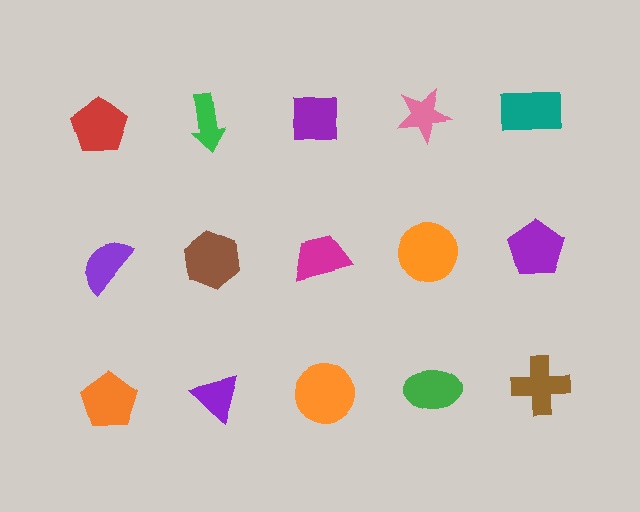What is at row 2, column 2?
A brown hexagon.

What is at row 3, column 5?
A brown cross.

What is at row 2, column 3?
A magenta trapezoid.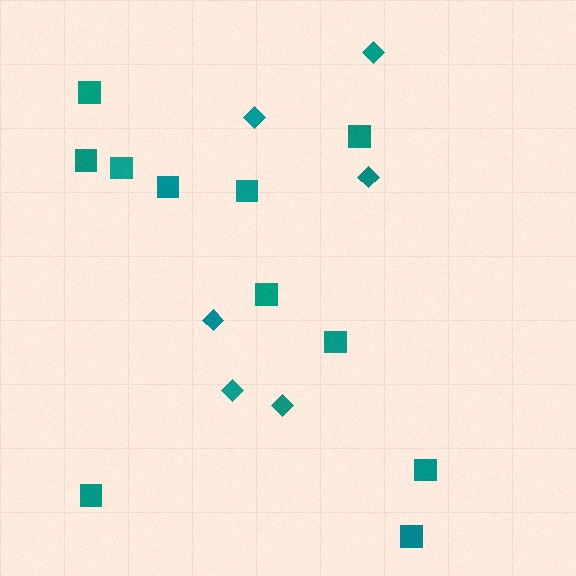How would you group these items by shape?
There are 2 groups: one group of diamonds (6) and one group of squares (11).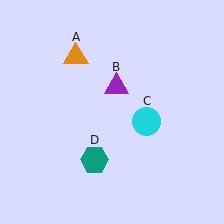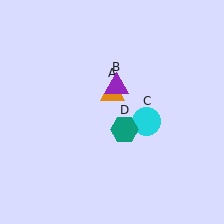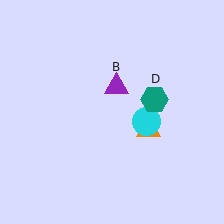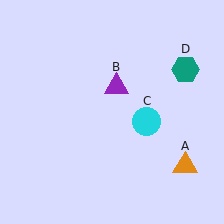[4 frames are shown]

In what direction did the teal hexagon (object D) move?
The teal hexagon (object D) moved up and to the right.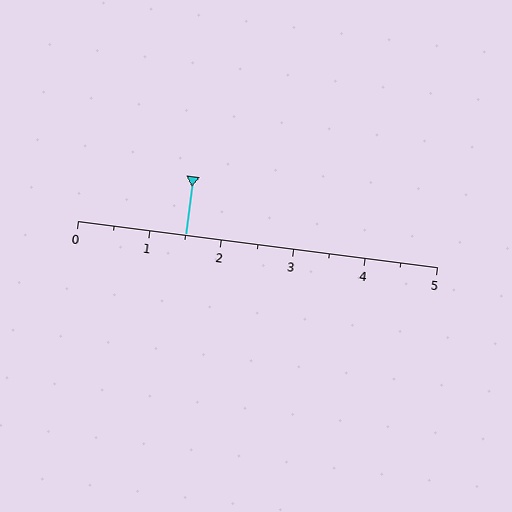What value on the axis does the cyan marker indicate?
The marker indicates approximately 1.5.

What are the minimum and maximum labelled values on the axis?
The axis runs from 0 to 5.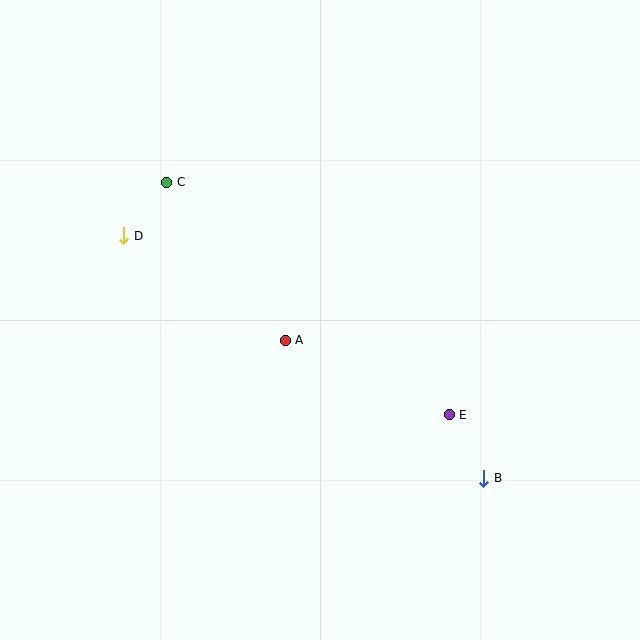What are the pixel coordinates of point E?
Point E is at (449, 415).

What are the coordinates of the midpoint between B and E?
The midpoint between B and E is at (466, 446).